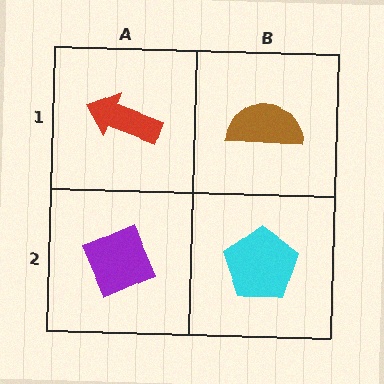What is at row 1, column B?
A brown semicircle.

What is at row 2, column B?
A cyan pentagon.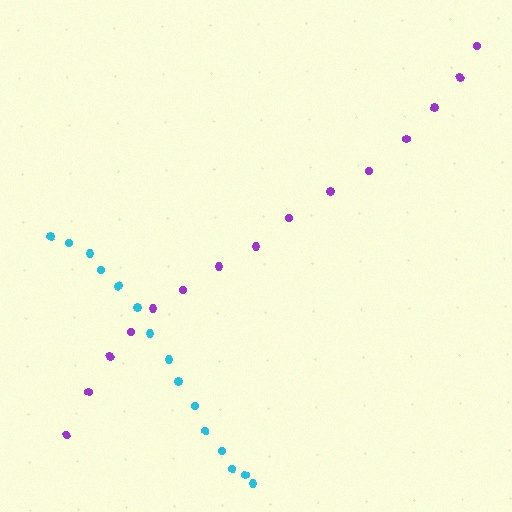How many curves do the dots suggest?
There are 2 distinct paths.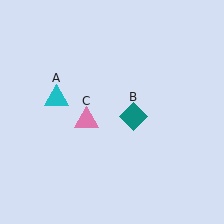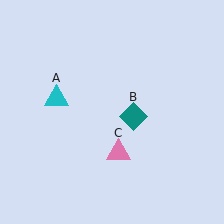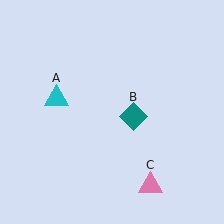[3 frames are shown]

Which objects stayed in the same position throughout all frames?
Cyan triangle (object A) and teal diamond (object B) remained stationary.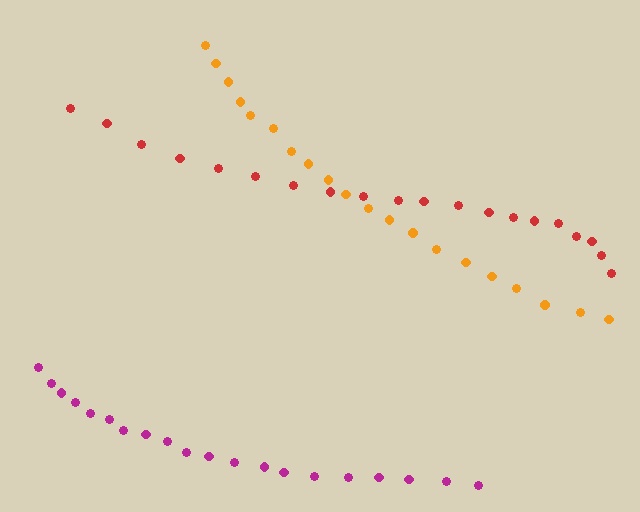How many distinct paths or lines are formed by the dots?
There are 3 distinct paths.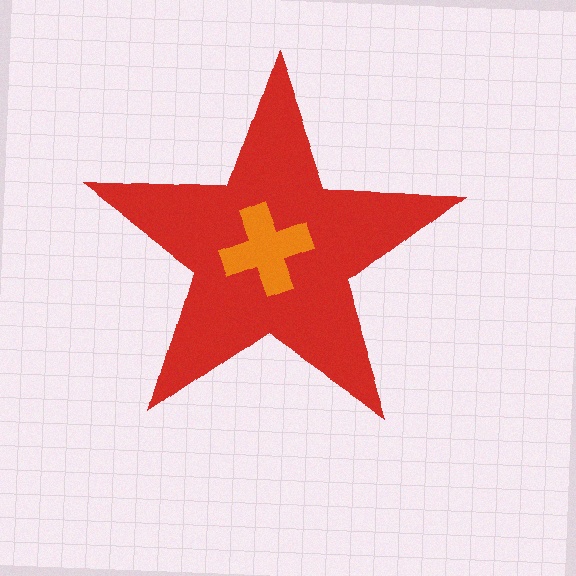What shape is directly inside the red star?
The orange cross.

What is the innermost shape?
The orange cross.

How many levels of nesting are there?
2.